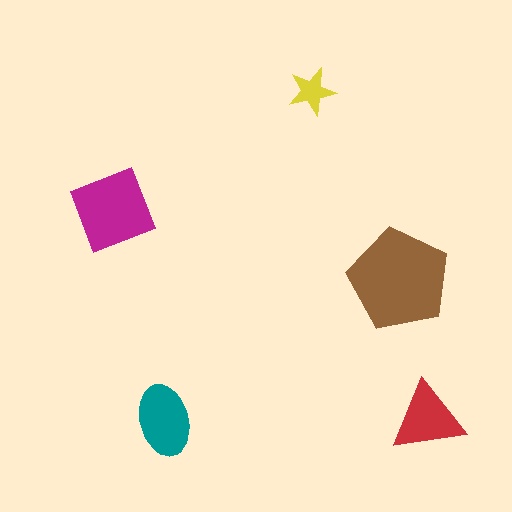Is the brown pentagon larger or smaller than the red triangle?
Larger.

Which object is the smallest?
The yellow star.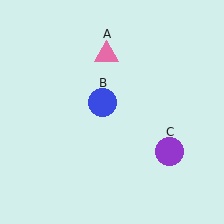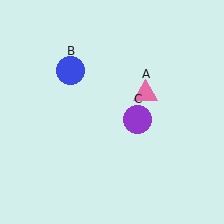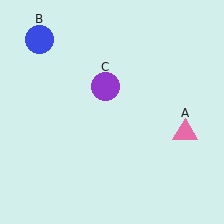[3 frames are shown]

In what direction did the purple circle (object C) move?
The purple circle (object C) moved up and to the left.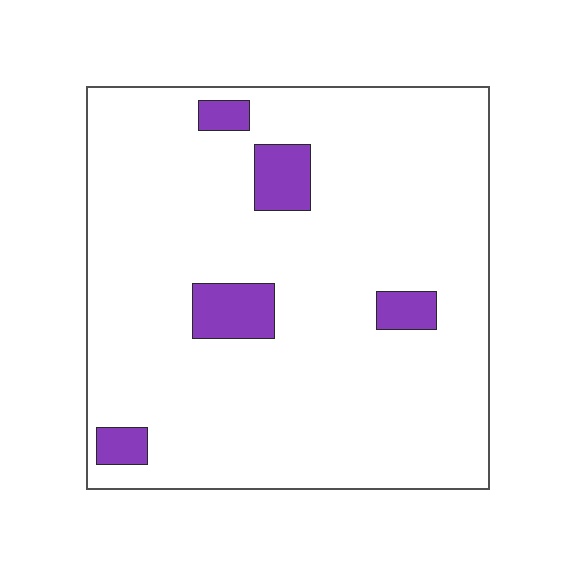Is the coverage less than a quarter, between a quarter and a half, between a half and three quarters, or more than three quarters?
Less than a quarter.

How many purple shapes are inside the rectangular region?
5.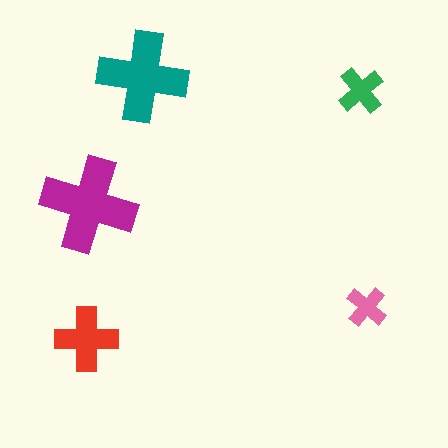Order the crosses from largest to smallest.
the magenta one, the teal one, the red one, the green one, the pink one.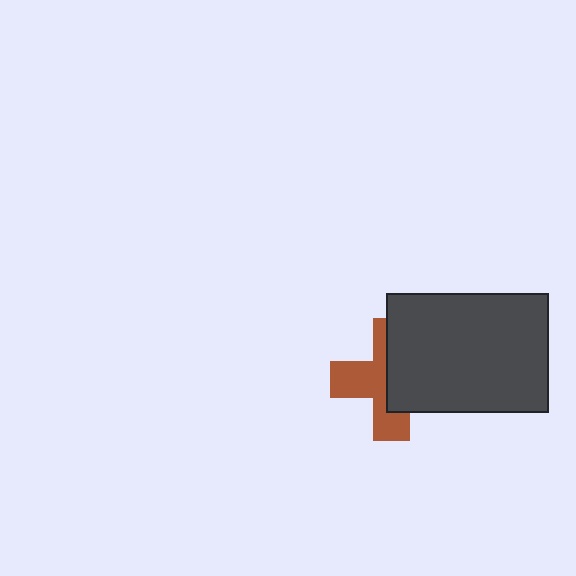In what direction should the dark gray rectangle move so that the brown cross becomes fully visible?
The dark gray rectangle should move right. That is the shortest direction to clear the overlap and leave the brown cross fully visible.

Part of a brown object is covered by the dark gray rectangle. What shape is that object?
It is a cross.